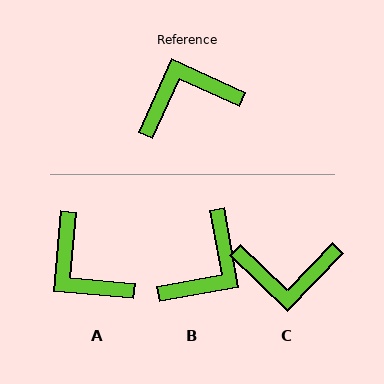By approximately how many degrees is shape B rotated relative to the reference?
Approximately 145 degrees clockwise.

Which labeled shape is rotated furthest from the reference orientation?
C, about 161 degrees away.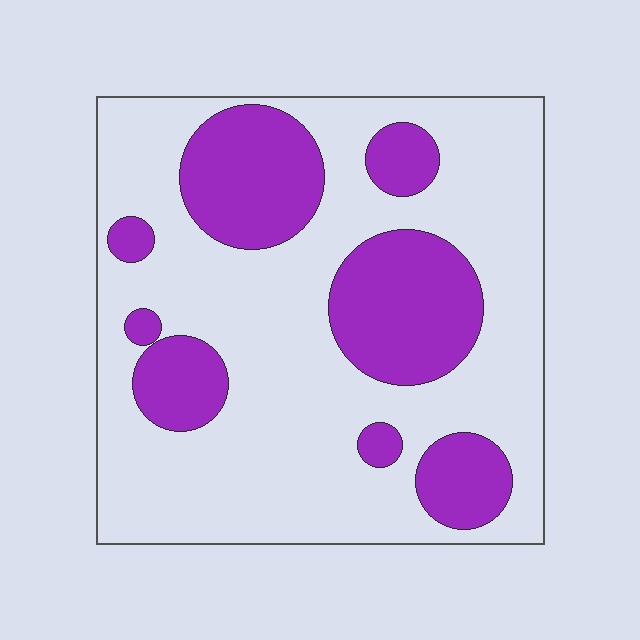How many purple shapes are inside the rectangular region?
8.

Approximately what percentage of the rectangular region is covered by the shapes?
Approximately 30%.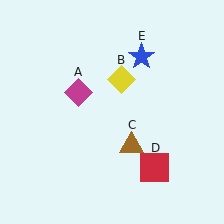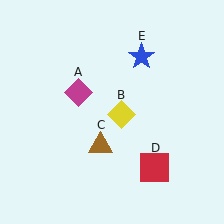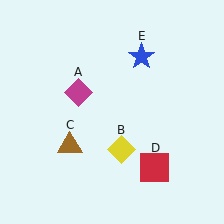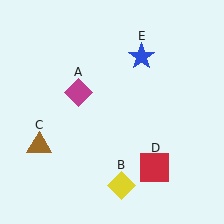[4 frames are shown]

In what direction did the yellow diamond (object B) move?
The yellow diamond (object B) moved down.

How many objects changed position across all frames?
2 objects changed position: yellow diamond (object B), brown triangle (object C).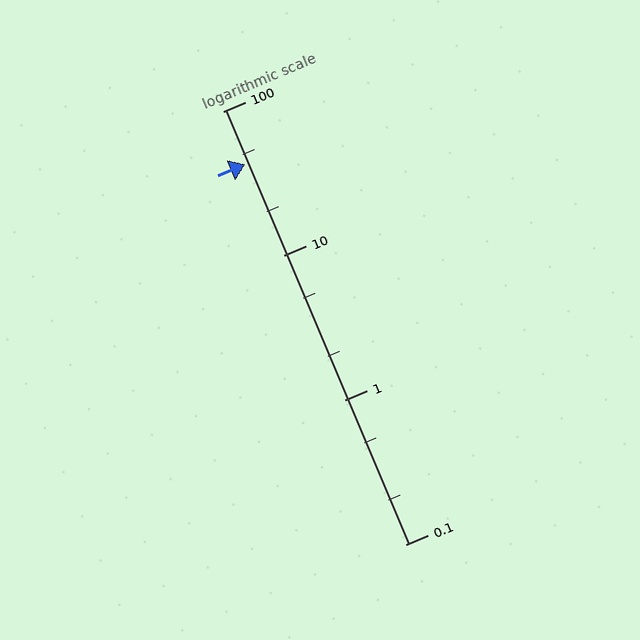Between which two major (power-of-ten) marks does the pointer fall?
The pointer is between 10 and 100.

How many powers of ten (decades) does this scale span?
The scale spans 3 decades, from 0.1 to 100.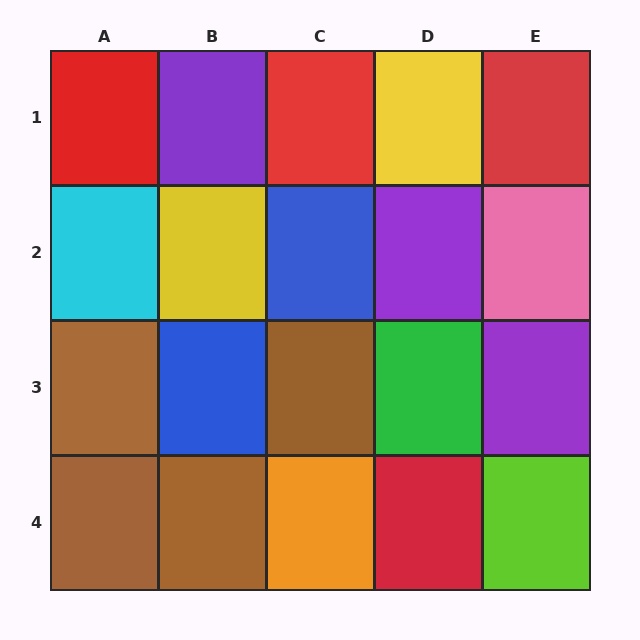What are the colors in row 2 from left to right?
Cyan, yellow, blue, purple, pink.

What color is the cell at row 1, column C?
Red.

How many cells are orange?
1 cell is orange.